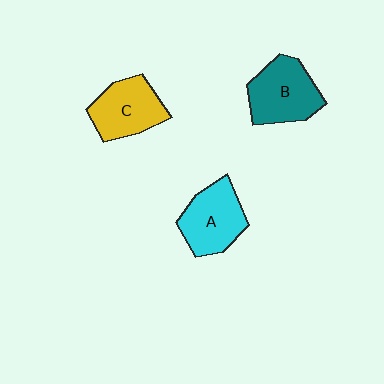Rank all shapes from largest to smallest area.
From largest to smallest: B (teal), A (cyan), C (yellow).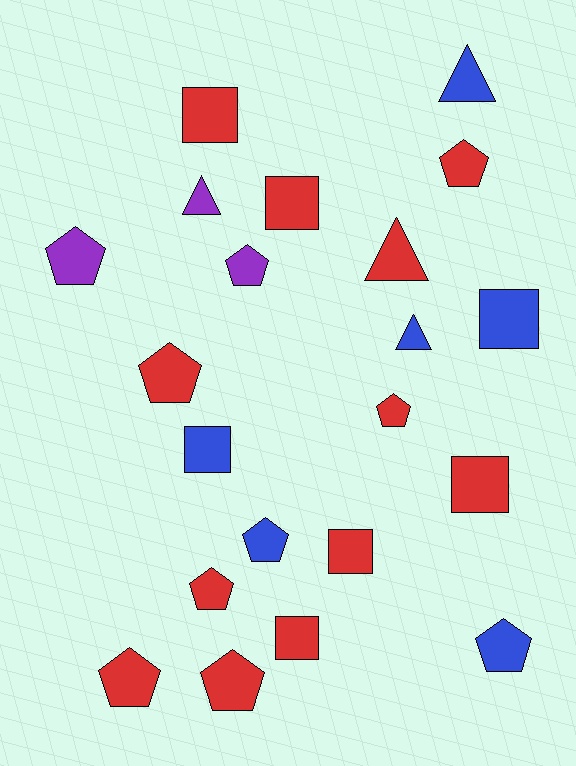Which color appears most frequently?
Red, with 12 objects.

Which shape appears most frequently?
Pentagon, with 10 objects.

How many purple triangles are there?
There is 1 purple triangle.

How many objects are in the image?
There are 21 objects.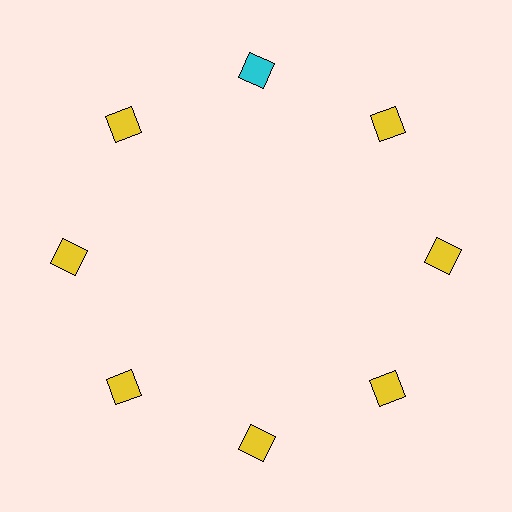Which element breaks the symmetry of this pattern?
The cyan square at roughly the 12 o'clock position breaks the symmetry. All other shapes are yellow squares.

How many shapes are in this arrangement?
There are 8 shapes arranged in a ring pattern.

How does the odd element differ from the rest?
It has a different color: cyan instead of yellow.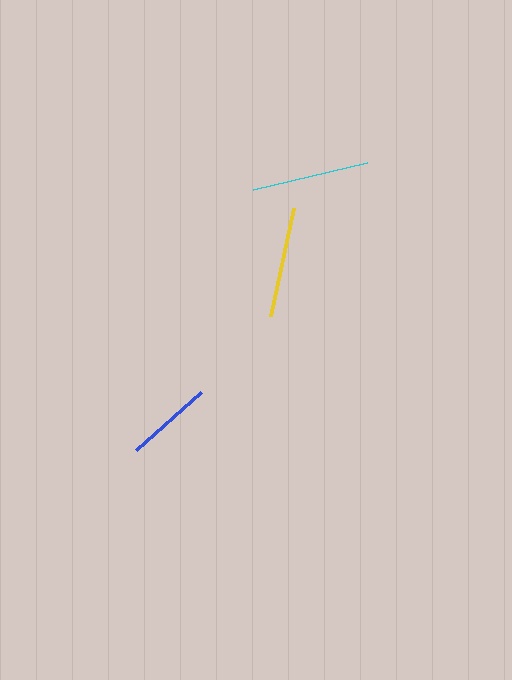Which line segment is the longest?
The cyan line is the longest at approximately 118 pixels.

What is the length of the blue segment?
The blue segment is approximately 87 pixels long.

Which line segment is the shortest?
The blue line is the shortest at approximately 87 pixels.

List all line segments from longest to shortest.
From longest to shortest: cyan, yellow, blue.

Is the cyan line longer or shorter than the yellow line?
The cyan line is longer than the yellow line.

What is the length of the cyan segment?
The cyan segment is approximately 118 pixels long.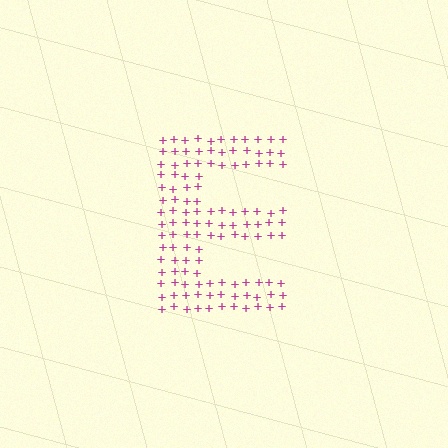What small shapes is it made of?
It is made of small plus signs.